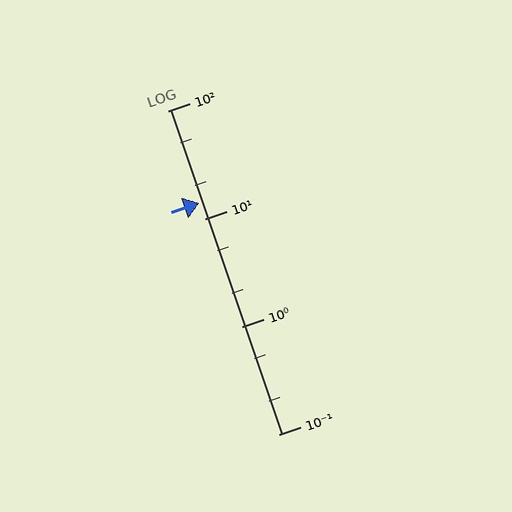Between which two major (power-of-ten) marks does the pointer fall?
The pointer is between 10 and 100.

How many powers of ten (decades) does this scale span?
The scale spans 3 decades, from 0.1 to 100.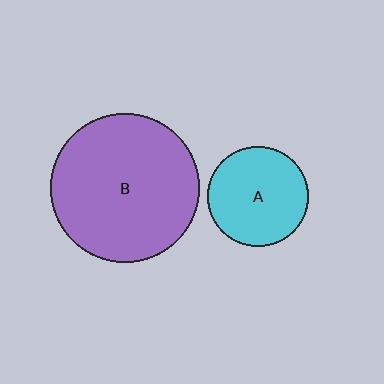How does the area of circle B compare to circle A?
Approximately 2.2 times.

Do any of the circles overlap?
No, none of the circles overlap.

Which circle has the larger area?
Circle B (purple).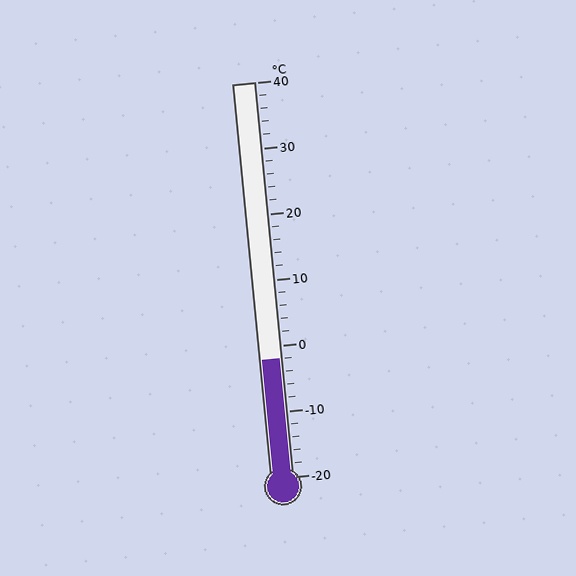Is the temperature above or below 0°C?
The temperature is below 0°C.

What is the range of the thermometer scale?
The thermometer scale ranges from -20°C to 40°C.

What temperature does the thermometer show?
The thermometer shows approximately -2°C.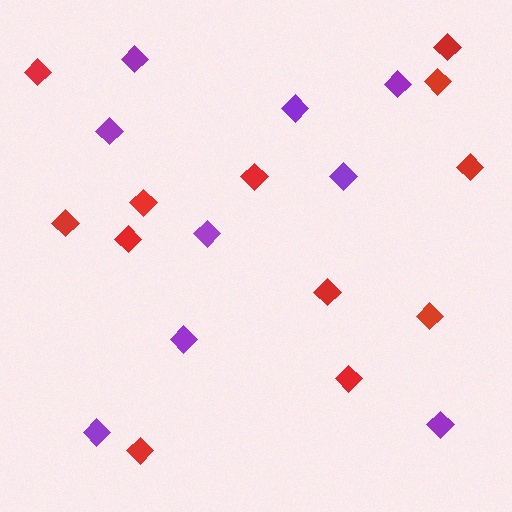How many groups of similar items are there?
There are 2 groups: one group of red diamonds (12) and one group of purple diamonds (9).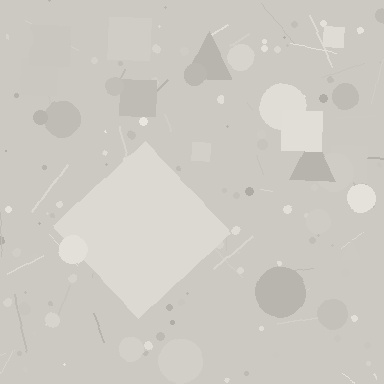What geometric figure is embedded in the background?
A diamond is embedded in the background.